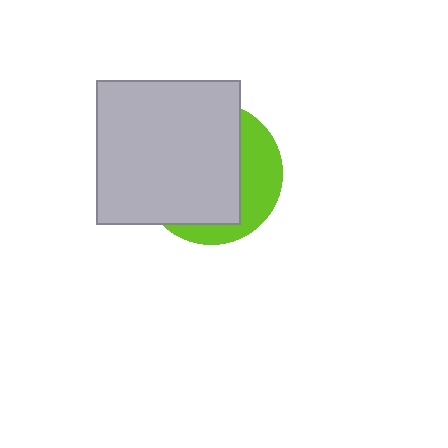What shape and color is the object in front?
The object in front is a light gray square.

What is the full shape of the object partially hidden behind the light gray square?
The partially hidden object is a lime circle.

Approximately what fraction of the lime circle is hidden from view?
Roughly 69% of the lime circle is hidden behind the light gray square.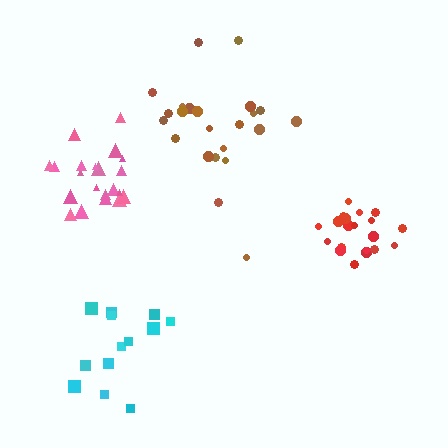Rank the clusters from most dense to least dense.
red, pink, brown, cyan.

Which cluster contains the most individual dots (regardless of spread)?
Brown (23).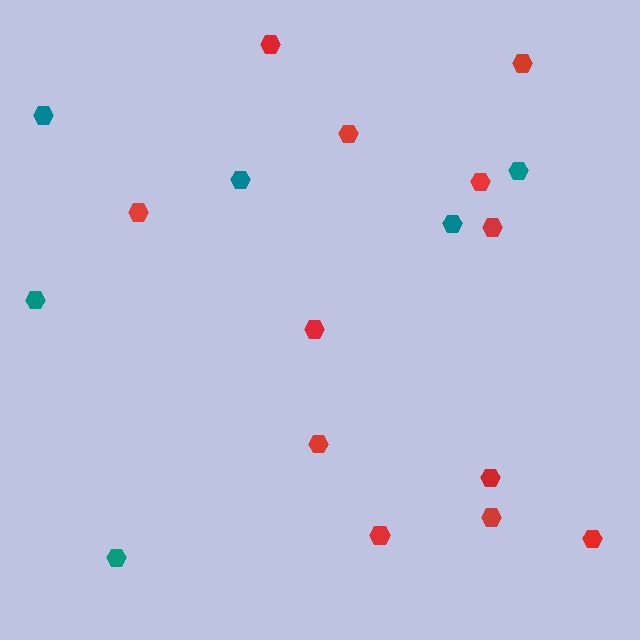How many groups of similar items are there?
There are 2 groups: one group of teal hexagons (6) and one group of red hexagons (12).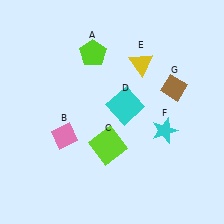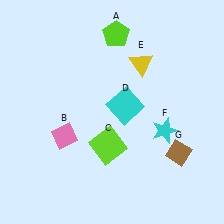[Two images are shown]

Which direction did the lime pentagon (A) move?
The lime pentagon (A) moved right.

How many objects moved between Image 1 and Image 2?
2 objects moved between the two images.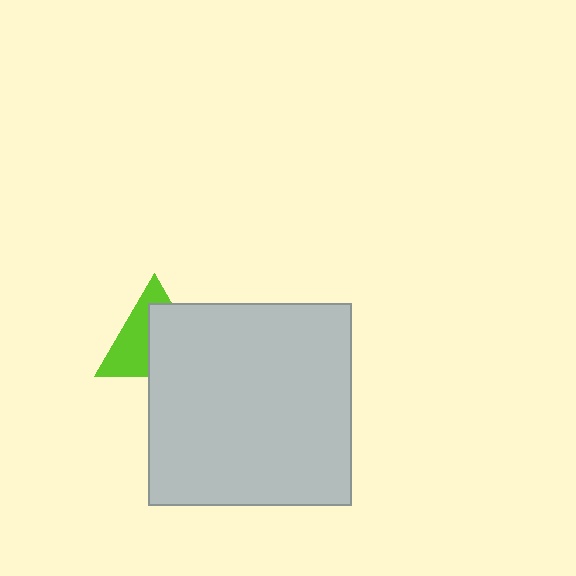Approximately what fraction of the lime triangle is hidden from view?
Roughly 53% of the lime triangle is hidden behind the light gray square.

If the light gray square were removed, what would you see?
You would see the complete lime triangle.